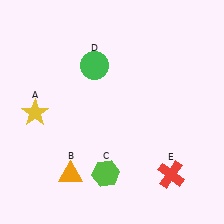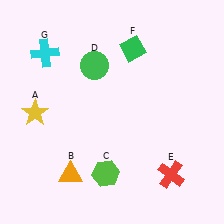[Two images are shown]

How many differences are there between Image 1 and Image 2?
There are 2 differences between the two images.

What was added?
A green diamond (F), a cyan cross (G) were added in Image 2.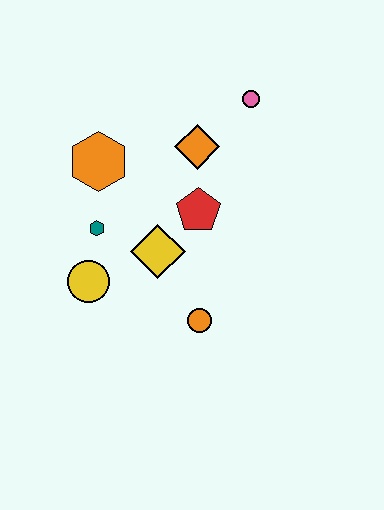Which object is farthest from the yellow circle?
The pink circle is farthest from the yellow circle.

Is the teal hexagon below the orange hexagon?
Yes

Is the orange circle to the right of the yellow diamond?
Yes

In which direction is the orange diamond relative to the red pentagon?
The orange diamond is above the red pentagon.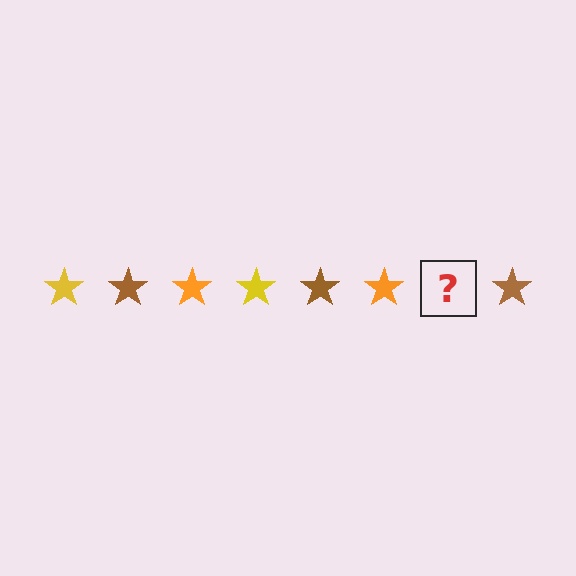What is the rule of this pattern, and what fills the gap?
The rule is that the pattern cycles through yellow, brown, orange stars. The gap should be filled with a yellow star.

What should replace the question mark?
The question mark should be replaced with a yellow star.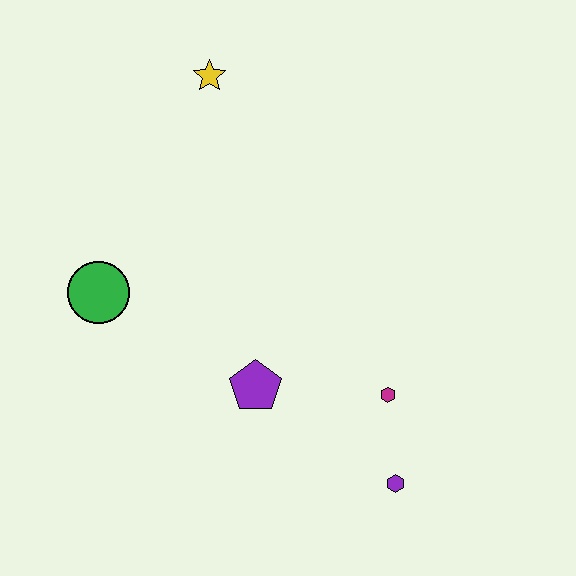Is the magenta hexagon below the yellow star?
Yes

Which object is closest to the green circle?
The purple pentagon is closest to the green circle.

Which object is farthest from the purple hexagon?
The yellow star is farthest from the purple hexagon.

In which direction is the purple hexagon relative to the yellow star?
The purple hexagon is below the yellow star.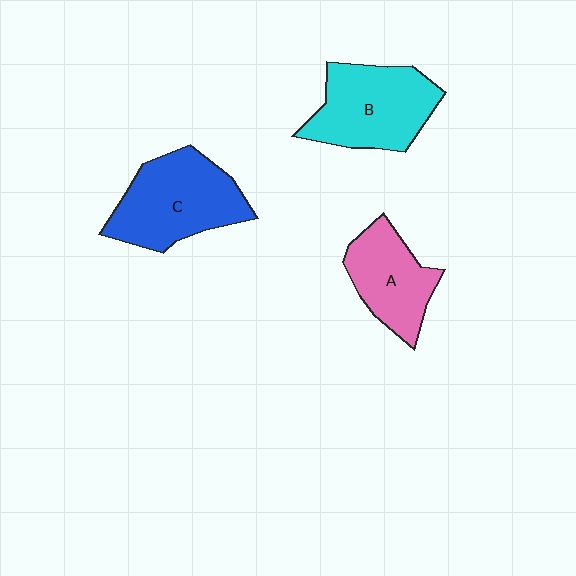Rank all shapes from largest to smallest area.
From largest to smallest: C (blue), B (cyan), A (pink).